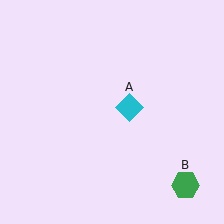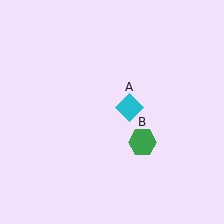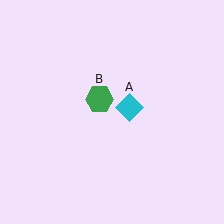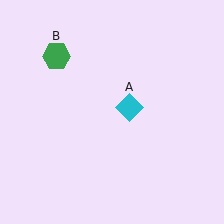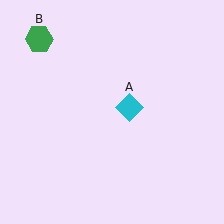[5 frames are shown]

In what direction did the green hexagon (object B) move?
The green hexagon (object B) moved up and to the left.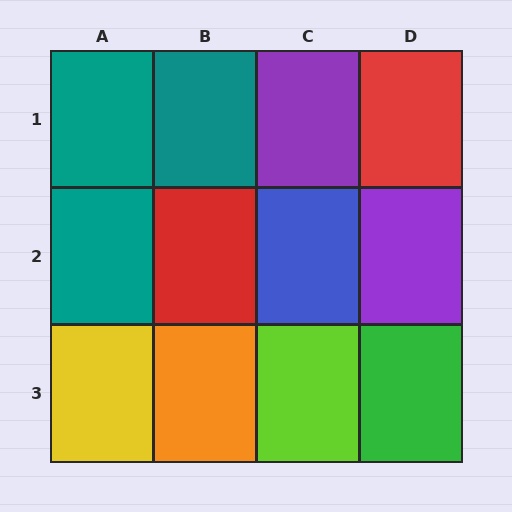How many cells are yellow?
1 cell is yellow.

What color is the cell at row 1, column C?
Purple.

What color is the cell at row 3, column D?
Green.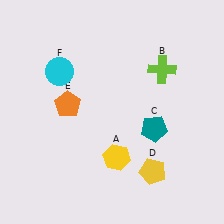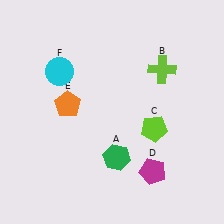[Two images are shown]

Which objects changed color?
A changed from yellow to green. C changed from teal to lime. D changed from yellow to magenta.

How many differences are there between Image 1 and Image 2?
There are 3 differences between the two images.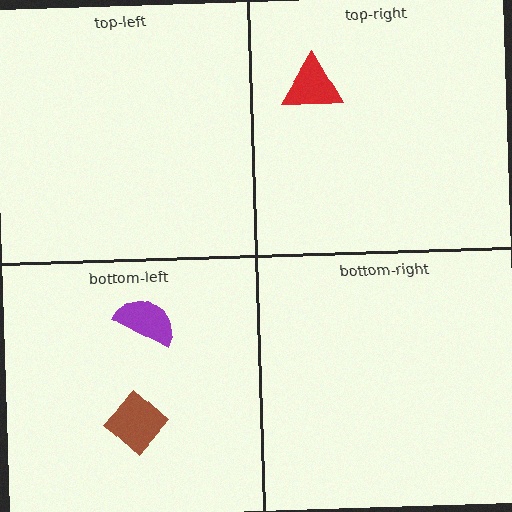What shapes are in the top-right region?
The red triangle.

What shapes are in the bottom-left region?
The purple semicircle, the brown diamond.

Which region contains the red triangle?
The top-right region.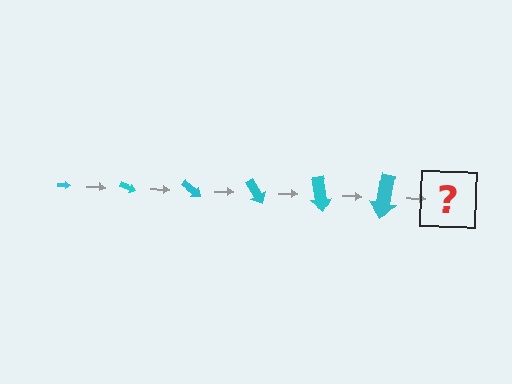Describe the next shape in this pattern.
It should be an arrow, larger than the previous one and rotated 120 degrees from the start.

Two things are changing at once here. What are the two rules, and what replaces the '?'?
The two rules are that the arrow grows larger each step and it rotates 20 degrees each step. The '?' should be an arrow, larger than the previous one and rotated 120 degrees from the start.